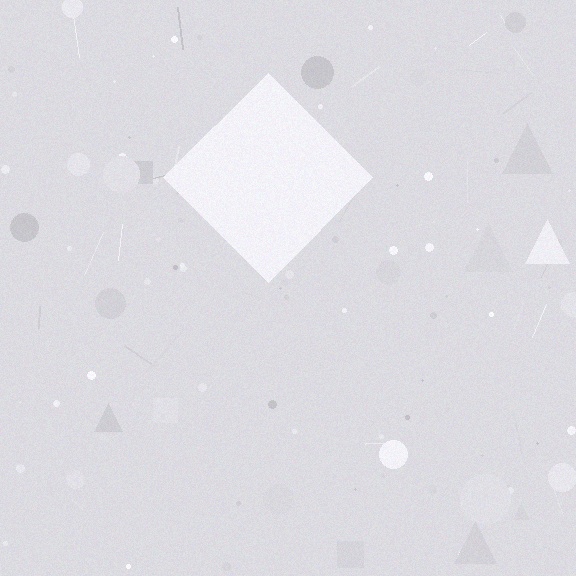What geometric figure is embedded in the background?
A diamond is embedded in the background.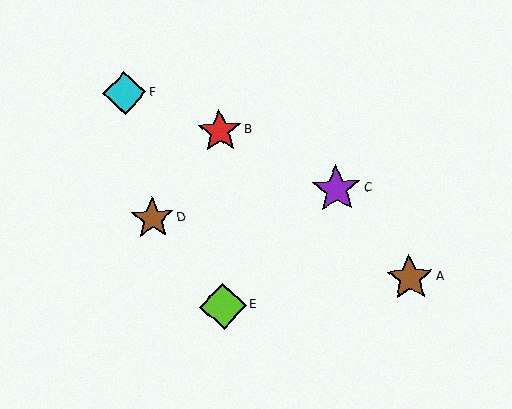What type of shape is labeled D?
Shape D is a brown star.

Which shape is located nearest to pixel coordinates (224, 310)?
The lime diamond (labeled E) at (223, 306) is nearest to that location.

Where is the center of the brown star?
The center of the brown star is at (153, 218).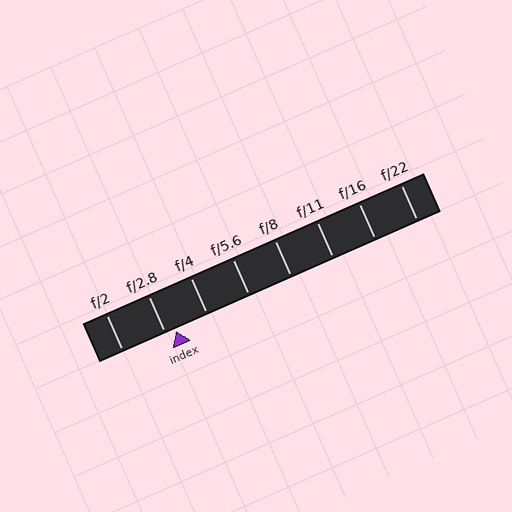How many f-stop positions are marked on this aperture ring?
There are 8 f-stop positions marked.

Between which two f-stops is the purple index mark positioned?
The index mark is between f/2.8 and f/4.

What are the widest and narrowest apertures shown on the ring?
The widest aperture shown is f/2 and the narrowest is f/22.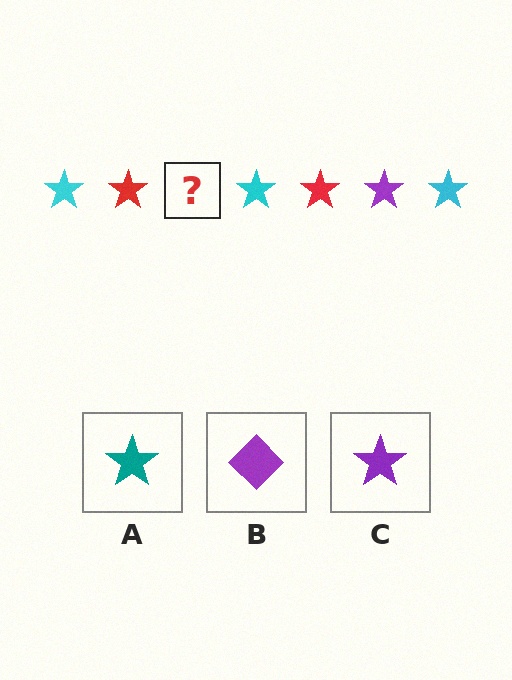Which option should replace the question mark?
Option C.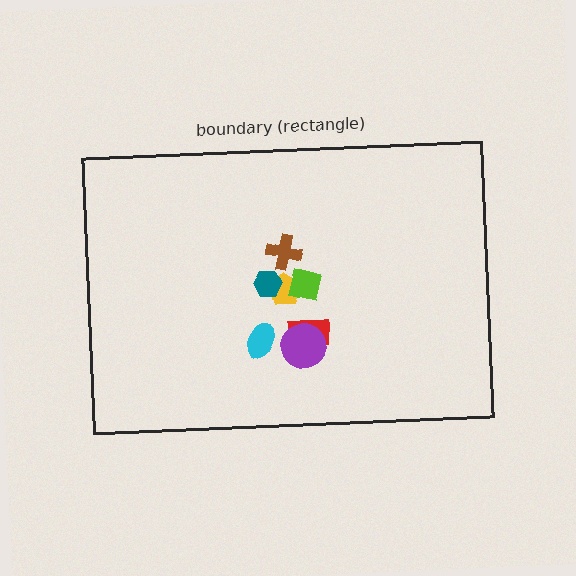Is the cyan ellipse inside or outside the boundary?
Inside.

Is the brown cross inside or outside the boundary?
Inside.